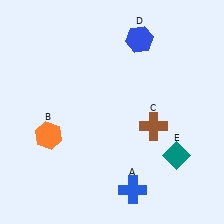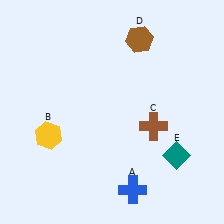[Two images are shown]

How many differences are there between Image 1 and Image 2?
There are 2 differences between the two images.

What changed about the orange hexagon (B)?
In Image 1, B is orange. In Image 2, it changed to yellow.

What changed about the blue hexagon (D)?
In Image 1, D is blue. In Image 2, it changed to brown.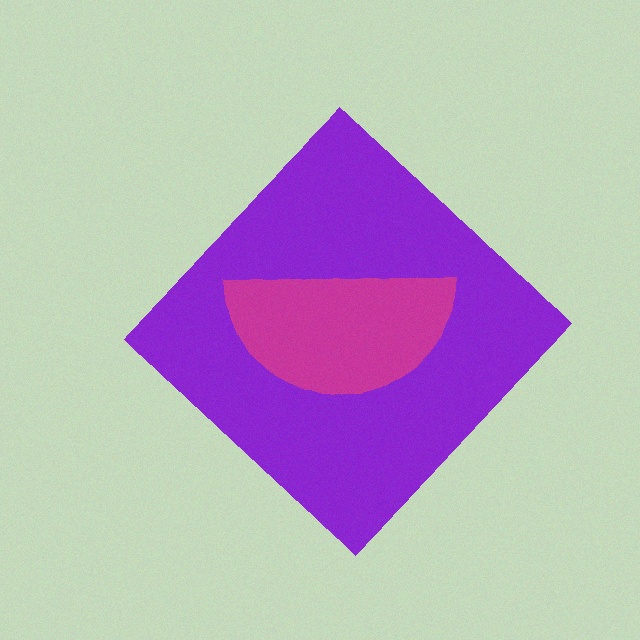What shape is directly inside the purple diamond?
The magenta semicircle.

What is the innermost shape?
The magenta semicircle.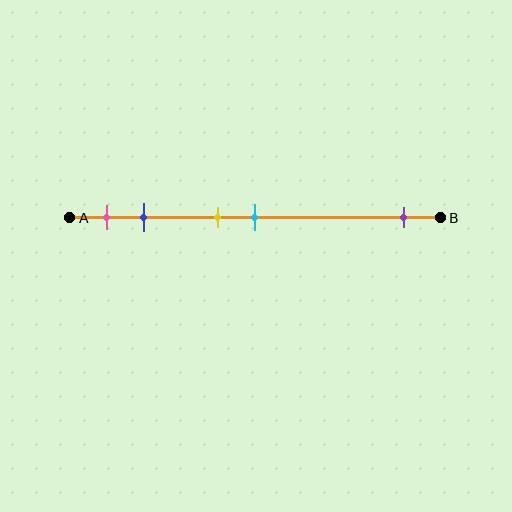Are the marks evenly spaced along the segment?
No, the marks are not evenly spaced.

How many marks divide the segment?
There are 5 marks dividing the segment.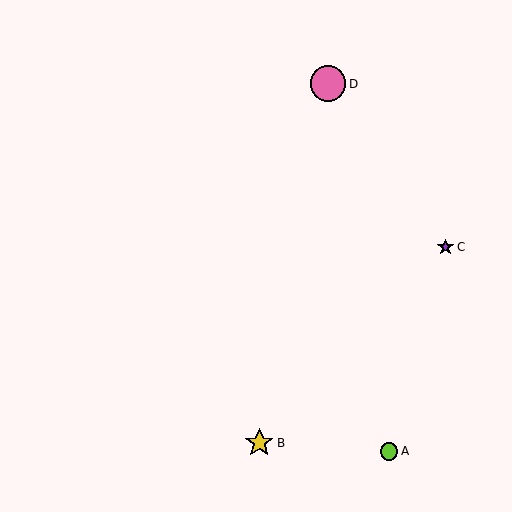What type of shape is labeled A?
Shape A is a lime circle.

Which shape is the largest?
The pink circle (labeled D) is the largest.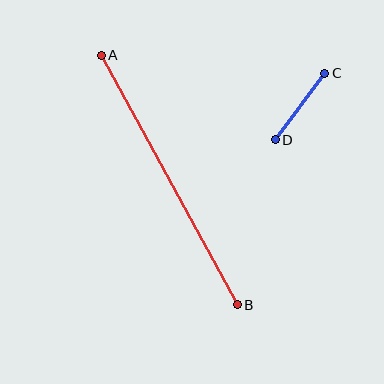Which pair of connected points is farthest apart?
Points A and B are farthest apart.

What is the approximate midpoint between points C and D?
The midpoint is at approximately (300, 107) pixels.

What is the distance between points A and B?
The distance is approximately 284 pixels.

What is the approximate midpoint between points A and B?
The midpoint is at approximately (169, 180) pixels.